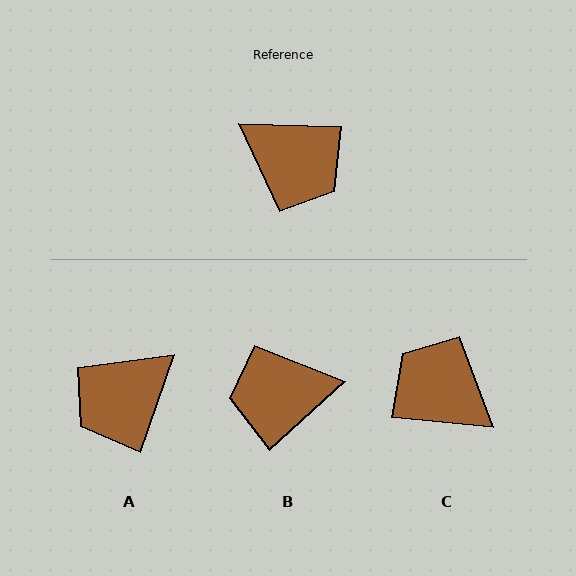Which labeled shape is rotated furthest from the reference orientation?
C, about 176 degrees away.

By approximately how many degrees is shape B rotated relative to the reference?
Approximately 136 degrees clockwise.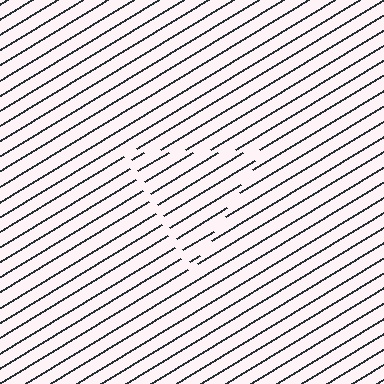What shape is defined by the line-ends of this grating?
An illusory triangle. The interior of the shape contains the same grating, shifted by half a period — the contour is defined by the phase discontinuity where line-ends from the inner and outer gratings abut.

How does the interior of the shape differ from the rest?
The interior of the shape contains the same grating, shifted by half a period — the contour is defined by the phase discontinuity where line-ends from the inner and outer gratings abut.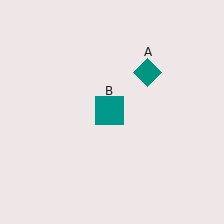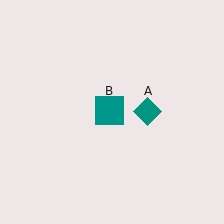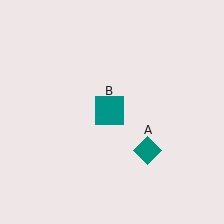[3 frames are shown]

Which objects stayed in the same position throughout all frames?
Teal square (object B) remained stationary.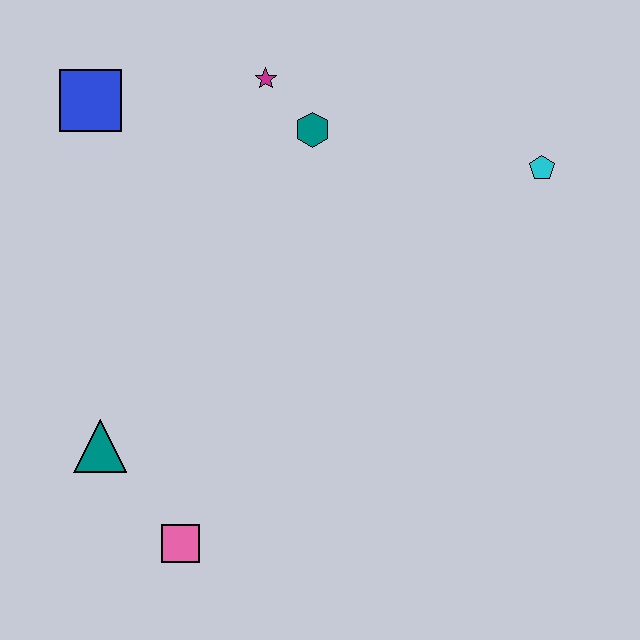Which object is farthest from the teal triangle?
The cyan pentagon is farthest from the teal triangle.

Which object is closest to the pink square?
The teal triangle is closest to the pink square.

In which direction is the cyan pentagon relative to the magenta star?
The cyan pentagon is to the right of the magenta star.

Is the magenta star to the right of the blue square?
Yes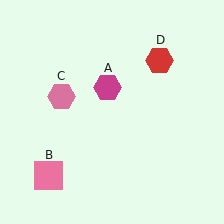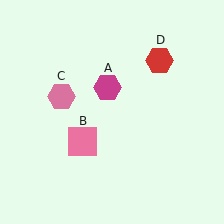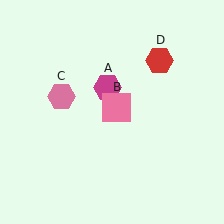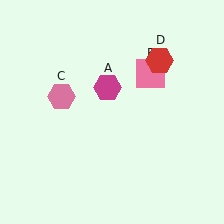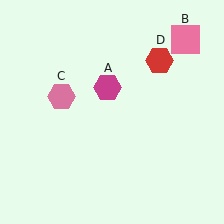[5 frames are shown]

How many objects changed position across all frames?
1 object changed position: pink square (object B).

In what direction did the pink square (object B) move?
The pink square (object B) moved up and to the right.